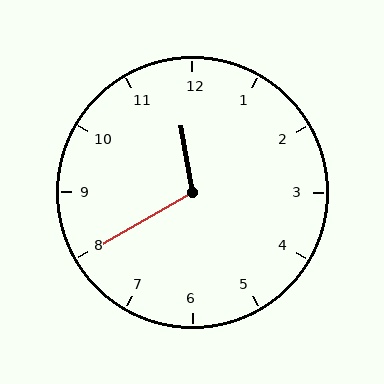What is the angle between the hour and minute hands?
Approximately 110 degrees.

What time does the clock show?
11:40.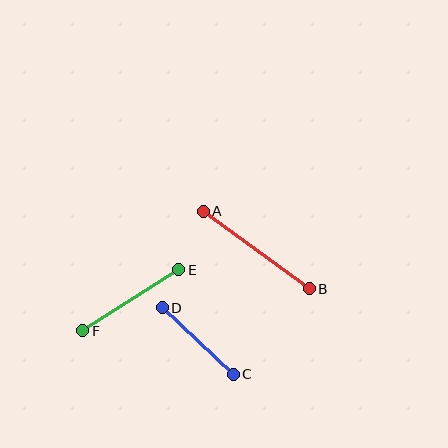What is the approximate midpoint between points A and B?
The midpoint is at approximately (256, 250) pixels.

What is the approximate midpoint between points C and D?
The midpoint is at approximately (198, 341) pixels.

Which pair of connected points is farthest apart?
Points A and B are farthest apart.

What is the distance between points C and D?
The distance is approximately 97 pixels.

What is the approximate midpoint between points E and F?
The midpoint is at approximately (131, 300) pixels.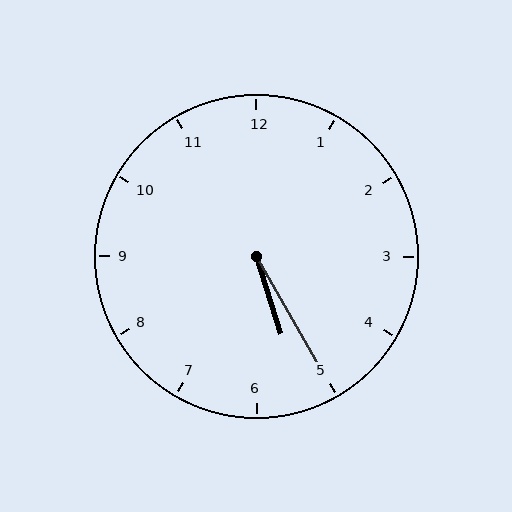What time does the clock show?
5:25.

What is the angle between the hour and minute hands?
Approximately 12 degrees.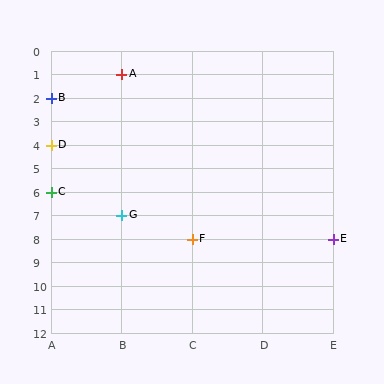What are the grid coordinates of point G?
Point G is at grid coordinates (B, 7).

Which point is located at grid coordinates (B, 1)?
Point A is at (B, 1).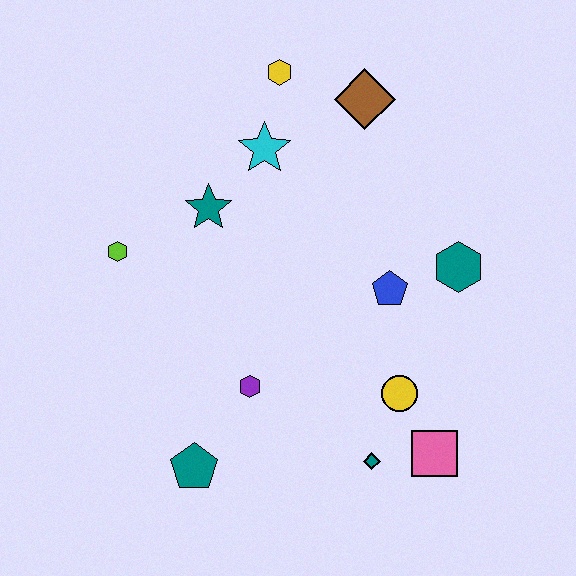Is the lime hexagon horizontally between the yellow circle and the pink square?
No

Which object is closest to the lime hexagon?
The teal star is closest to the lime hexagon.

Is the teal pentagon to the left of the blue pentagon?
Yes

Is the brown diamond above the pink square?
Yes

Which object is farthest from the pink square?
The yellow hexagon is farthest from the pink square.